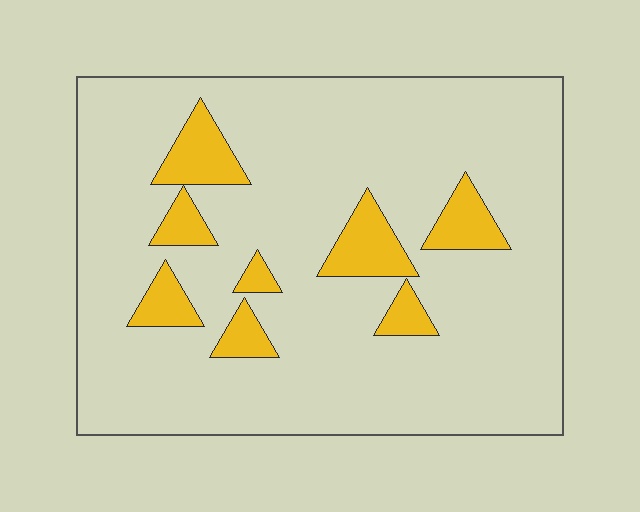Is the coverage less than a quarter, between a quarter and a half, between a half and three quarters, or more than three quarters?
Less than a quarter.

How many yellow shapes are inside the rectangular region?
8.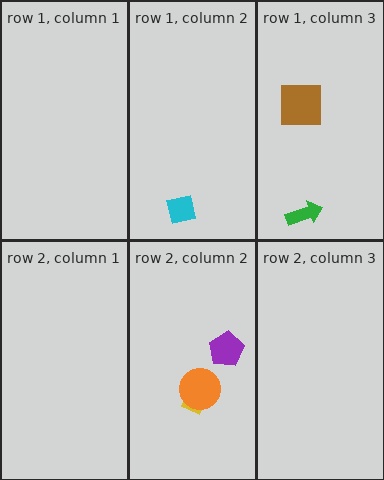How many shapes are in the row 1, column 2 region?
1.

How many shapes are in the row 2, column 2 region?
3.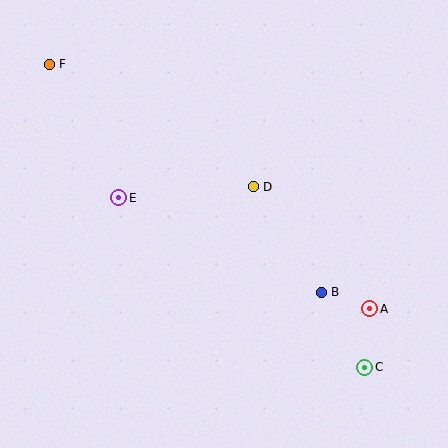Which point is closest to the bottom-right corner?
Point C is closest to the bottom-right corner.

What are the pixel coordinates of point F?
Point F is at (49, 64).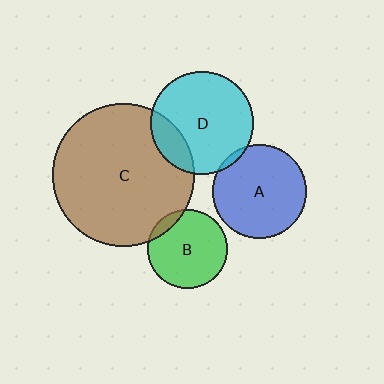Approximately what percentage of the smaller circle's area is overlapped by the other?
Approximately 20%.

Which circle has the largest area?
Circle C (brown).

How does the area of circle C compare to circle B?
Approximately 3.2 times.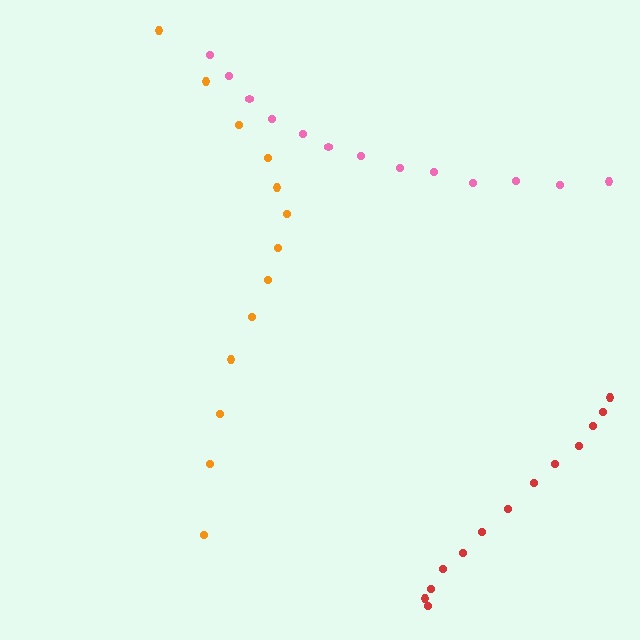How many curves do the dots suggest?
There are 3 distinct paths.